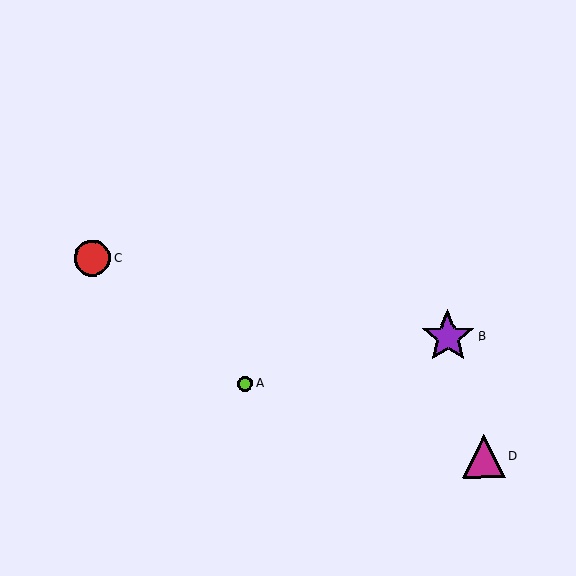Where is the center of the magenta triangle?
The center of the magenta triangle is at (484, 456).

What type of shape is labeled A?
Shape A is a lime circle.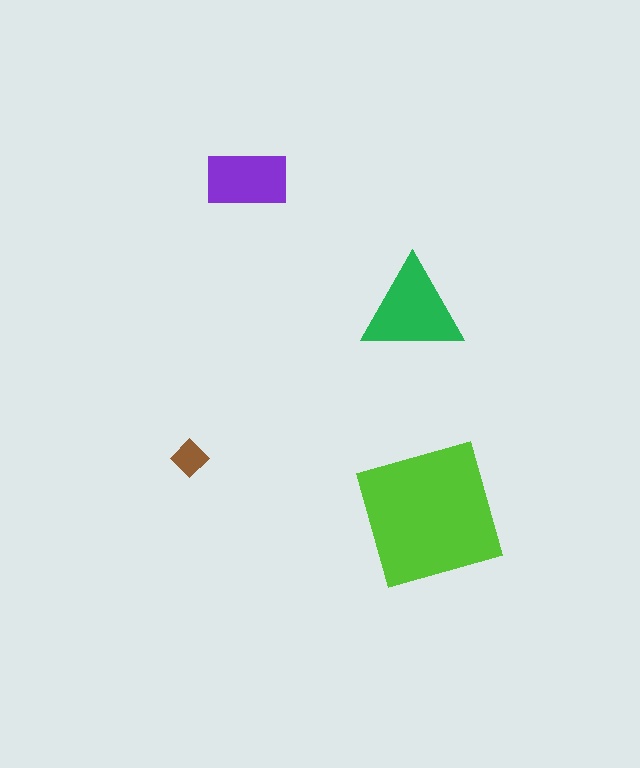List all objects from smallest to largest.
The brown diamond, the purple rectangle, the green triangle, the lime square.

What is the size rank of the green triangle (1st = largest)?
2nd.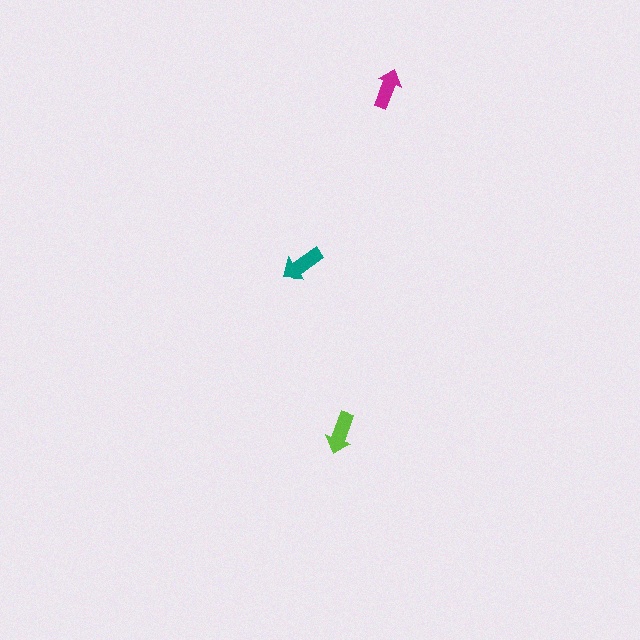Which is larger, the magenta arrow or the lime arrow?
The lime one.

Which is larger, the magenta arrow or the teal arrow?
The teal one.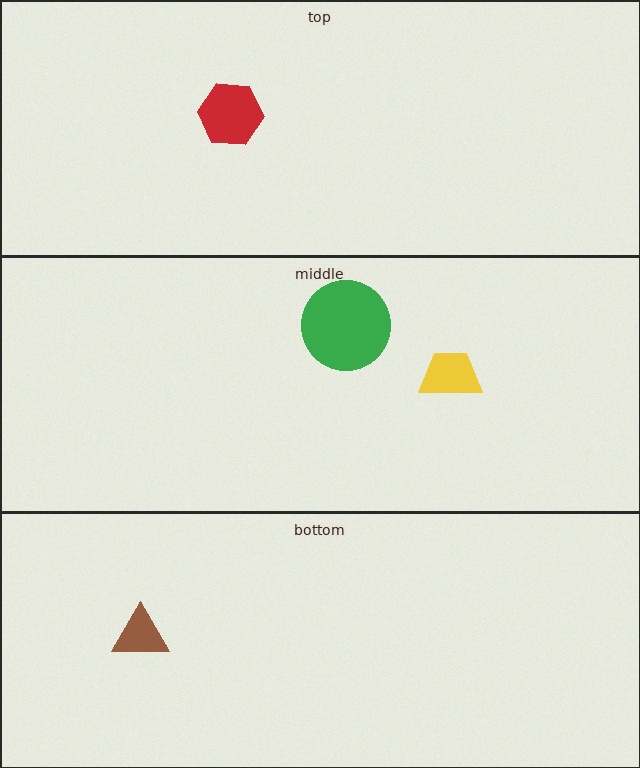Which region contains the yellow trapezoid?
The middle region.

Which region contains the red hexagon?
The top region.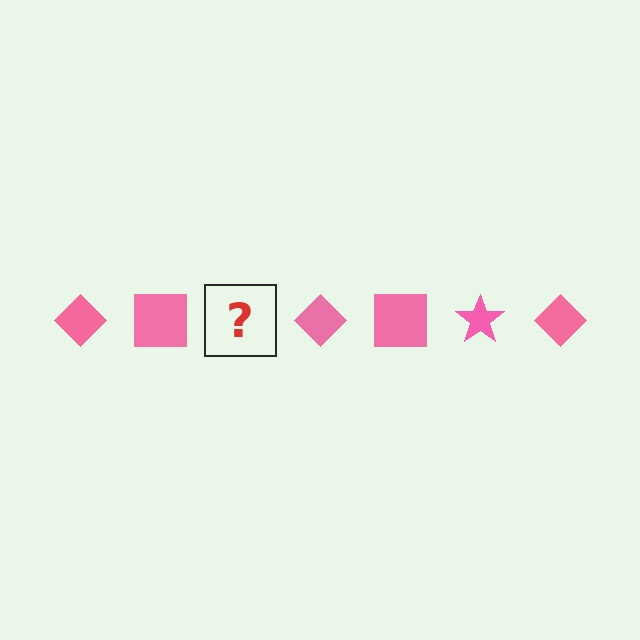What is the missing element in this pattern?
The missing element is a pink star.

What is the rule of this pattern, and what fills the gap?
The rule is that the pattern cycles through diamond, square, star shapes in pink. The gap should be filled with a pink star.